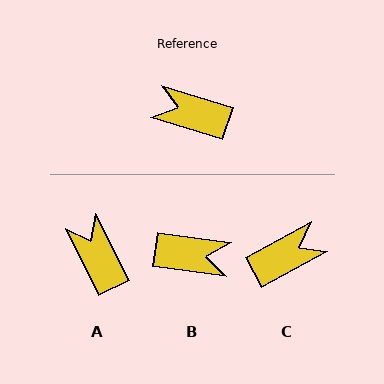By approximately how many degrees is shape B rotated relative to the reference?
Approximately 171 degrees clockwise.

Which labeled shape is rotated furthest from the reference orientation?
B, about 171 degrees away.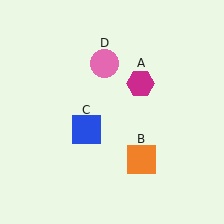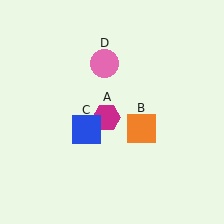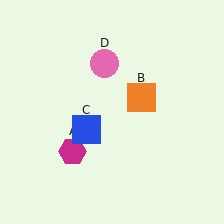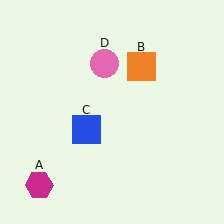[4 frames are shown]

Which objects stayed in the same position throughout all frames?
Blue square (object C) and pink circle (object D) remained stationary.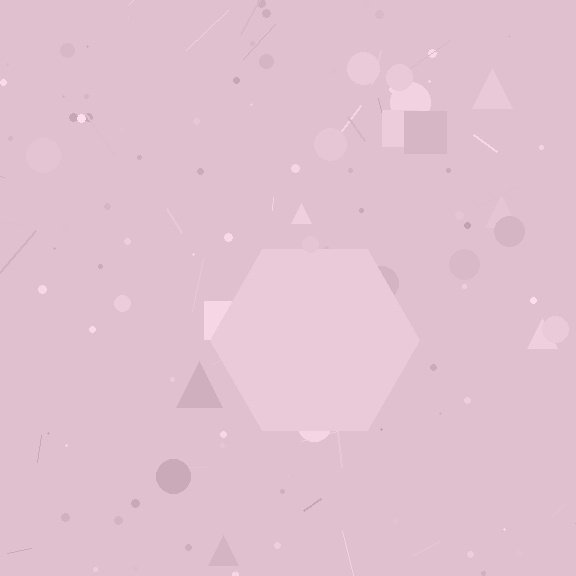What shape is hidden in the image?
A hexagon is hidden in the image.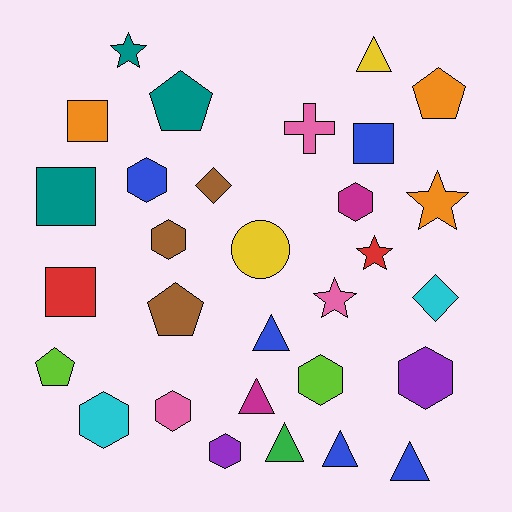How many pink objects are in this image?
There are 3 pink objects.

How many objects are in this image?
There are 30 objects.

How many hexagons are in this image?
There are 8 hexagons.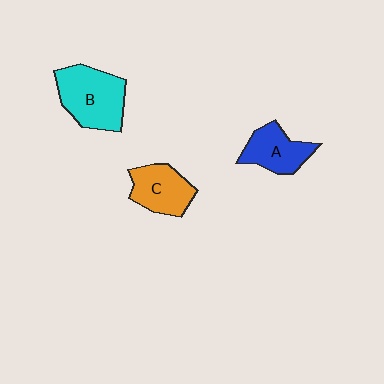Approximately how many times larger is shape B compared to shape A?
Approximately 1.5 times.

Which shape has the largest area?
Shape B (cyan).